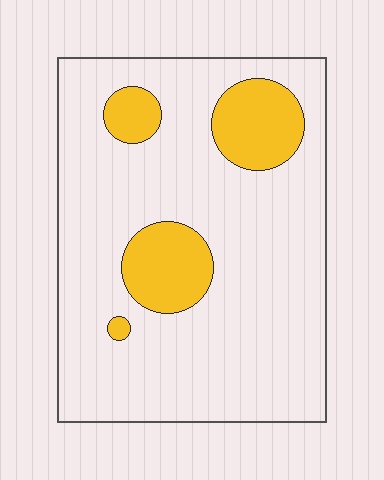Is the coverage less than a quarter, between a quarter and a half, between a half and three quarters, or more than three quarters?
Less than a quarter.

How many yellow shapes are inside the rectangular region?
4.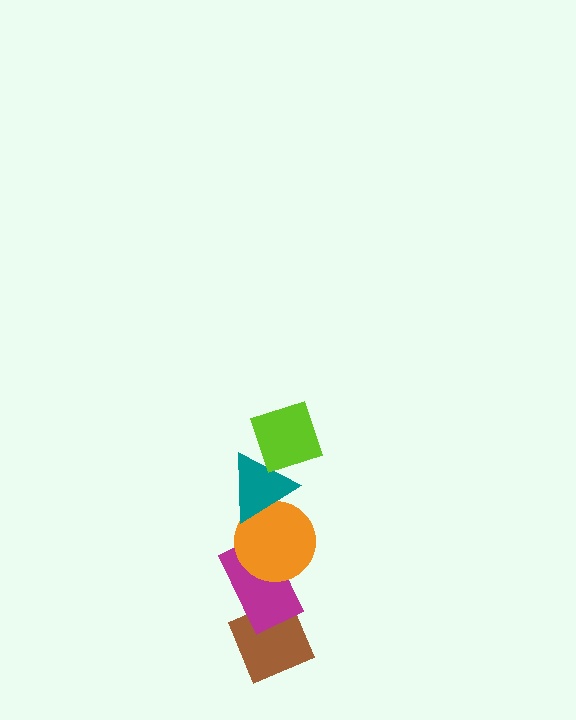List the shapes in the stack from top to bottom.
From top to bottom: the lime diamond, the teal triangle, the orange circle, the magenta rectangle, the brown diamond.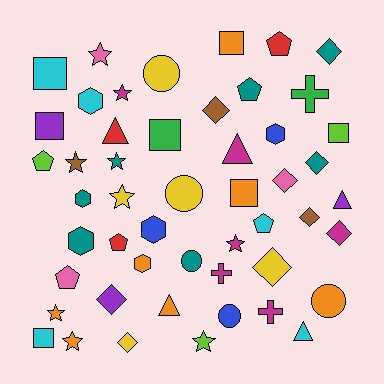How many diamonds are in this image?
There are 9 diamonds.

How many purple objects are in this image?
There are 3 purple objects.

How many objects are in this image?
There are 50 objects.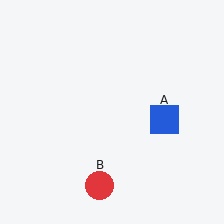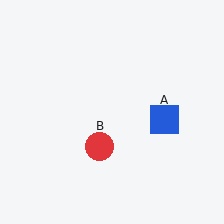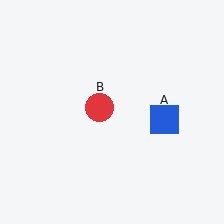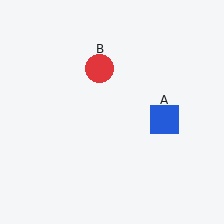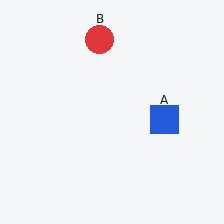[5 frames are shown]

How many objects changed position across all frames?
1 object changed position: red circle (object B).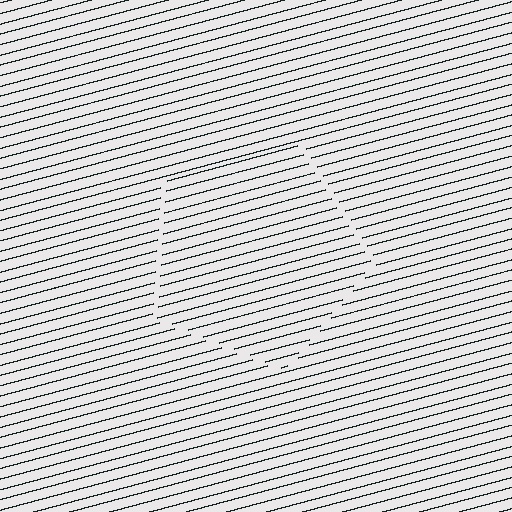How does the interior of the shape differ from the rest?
The interior of the shape contains the same grating, shifted by half a period — the contour is defined by the phase discontinuity where line-ends from the inner and outer gratings abut.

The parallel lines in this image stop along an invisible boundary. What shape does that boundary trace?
An illusory pentagon. The interior of the shape contains the same grating, shifted by half a period — the contour is defined by the phase discontinuity where line-ends from the inner and outer gratings abut.